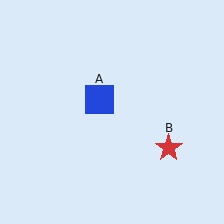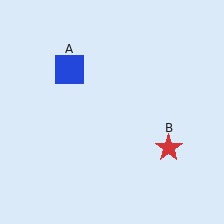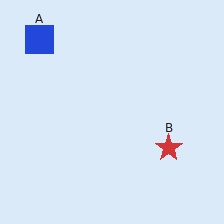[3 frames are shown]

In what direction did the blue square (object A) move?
The blue square (object A) moved up and to the left.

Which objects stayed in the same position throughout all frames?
Red star (object B) remained stationary.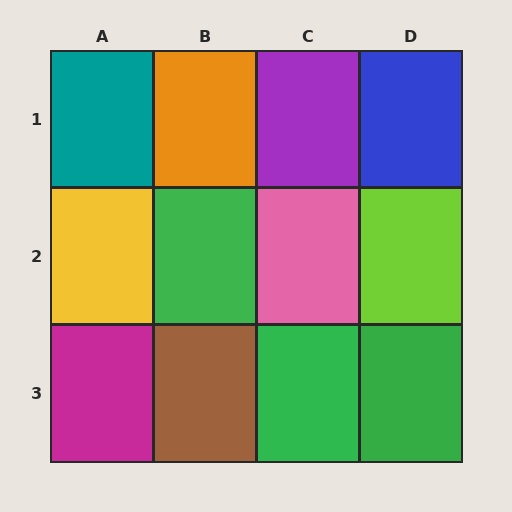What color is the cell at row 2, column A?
Yellow.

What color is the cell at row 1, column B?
Orange.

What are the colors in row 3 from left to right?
Magenta, brown, green, green.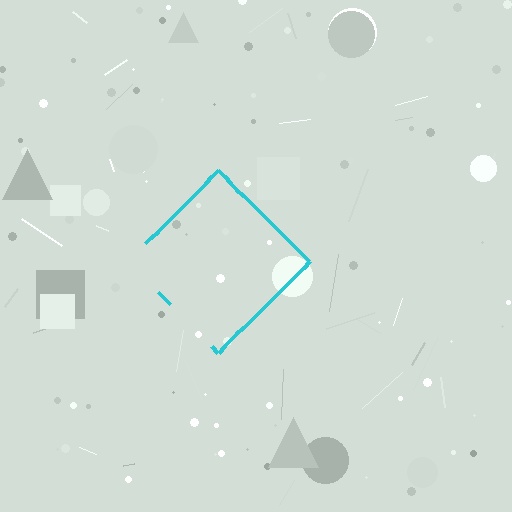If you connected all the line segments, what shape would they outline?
They would outline a diamond.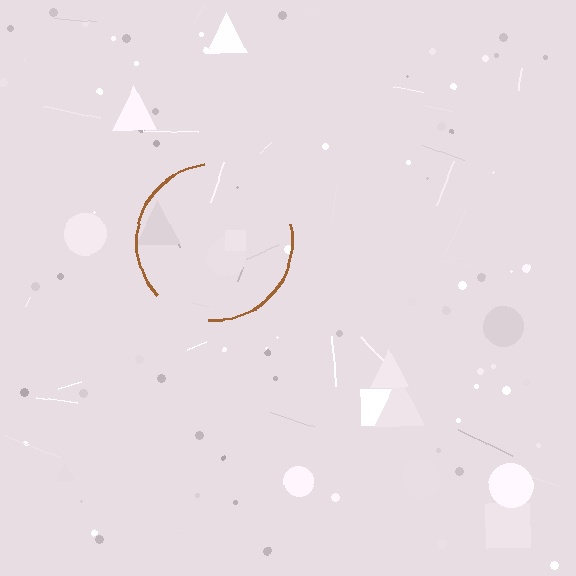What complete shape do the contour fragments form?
The contour fragments form a circle.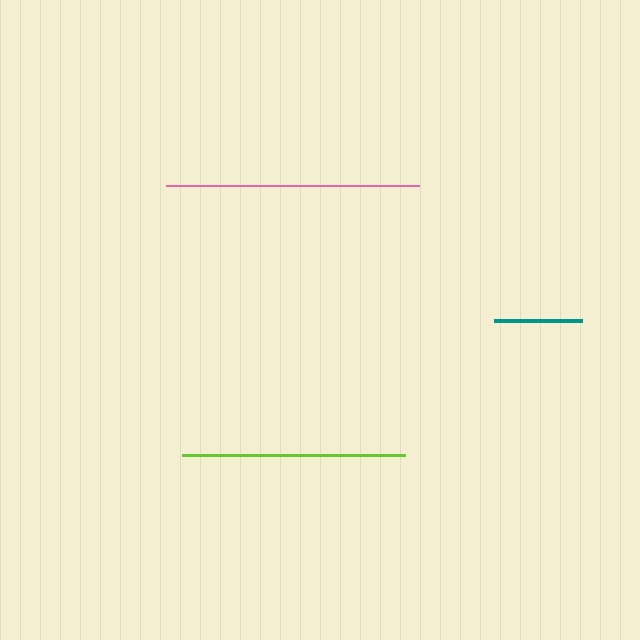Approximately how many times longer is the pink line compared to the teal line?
The pink line is approximately 2.9 times the length of the teal line.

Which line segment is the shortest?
The teal line is the shortest at approximately 88 pixels.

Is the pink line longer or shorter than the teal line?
The pink line is longer than the teal line.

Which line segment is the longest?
The pink line is the longest at approximately 253 pixels.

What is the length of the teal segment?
The teal segment is approximately 88 pixels long.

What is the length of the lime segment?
The lime segment is approximately 222 pixels long.